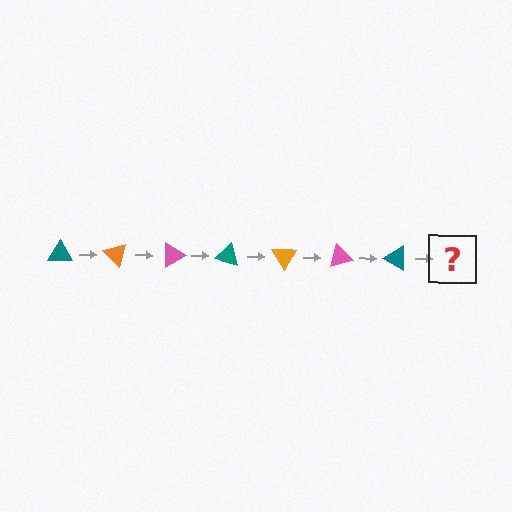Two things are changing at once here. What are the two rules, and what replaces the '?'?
The two rules are that it rotates 45 degrees each step and the color cycles through teal, orange, and pink. The '?' should be an orange triangle, rotated 315 degrees from the start.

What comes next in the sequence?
The next element should be an orange triangle, rotated 315 degrees from the start.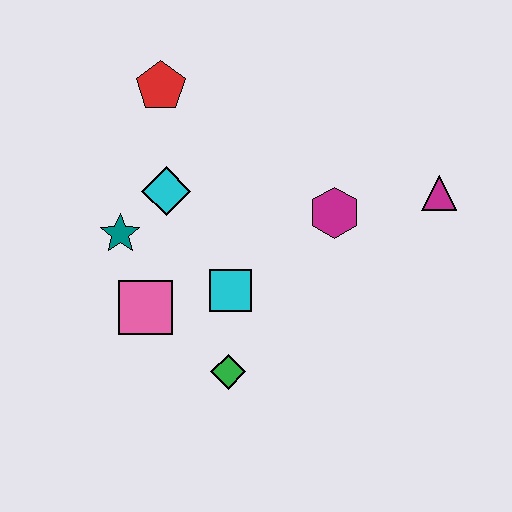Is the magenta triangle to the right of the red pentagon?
Yes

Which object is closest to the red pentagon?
The cyan diamond is closest to the red pentagon.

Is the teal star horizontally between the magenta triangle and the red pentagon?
No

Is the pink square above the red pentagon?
No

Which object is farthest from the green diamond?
The red pentagon is farthest from the green diamond.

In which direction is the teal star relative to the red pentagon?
The teal star is below the red pentagon.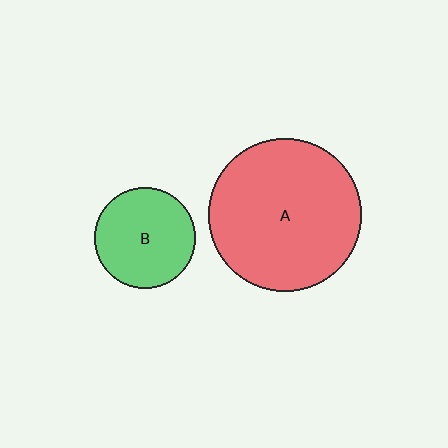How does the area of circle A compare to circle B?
Approximately 2.3 times.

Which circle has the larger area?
Circle A (red).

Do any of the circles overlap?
No, none of the circles overlap.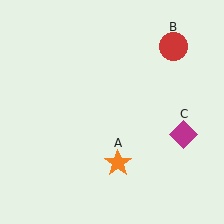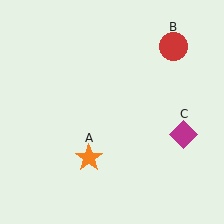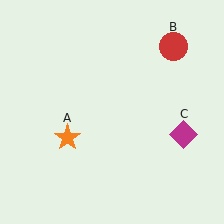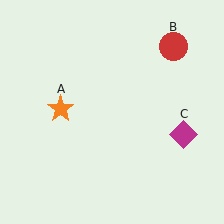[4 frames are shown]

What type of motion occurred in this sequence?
The orange star (object A) rotated clockwise around the center of the scene.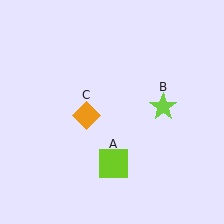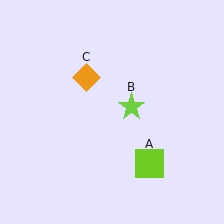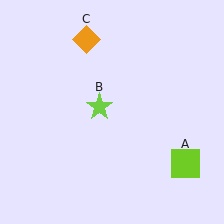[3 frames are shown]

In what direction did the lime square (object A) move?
The lime square (object A) moved right.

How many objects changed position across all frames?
3 objects changed position: lime square (object A), lime star (object B), orange diamond (object C).